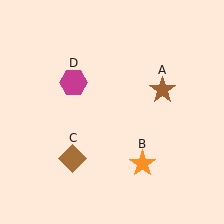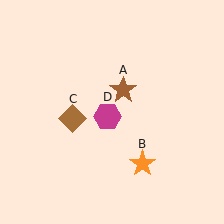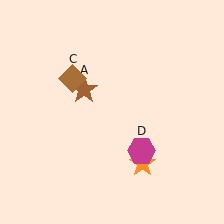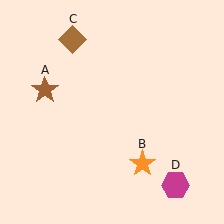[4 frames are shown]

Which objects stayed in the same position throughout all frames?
Orange star (object B) remained stationary.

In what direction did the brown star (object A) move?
The brown star (object A) moved left.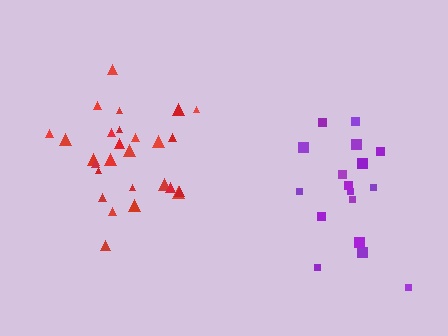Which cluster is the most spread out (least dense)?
Purple.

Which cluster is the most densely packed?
Red.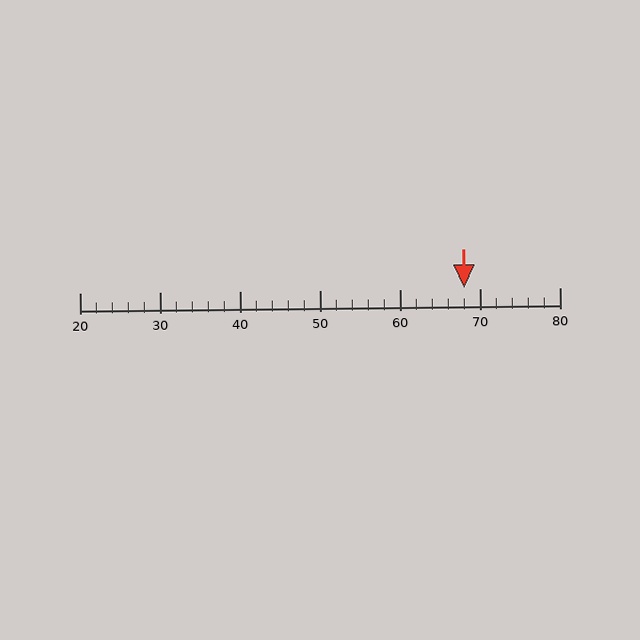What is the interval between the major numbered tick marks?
The major tick marks are spaced 10 units apart.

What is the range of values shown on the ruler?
The ruler shows values from 20 to 80.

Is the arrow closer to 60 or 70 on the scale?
The arrow is closer to 70.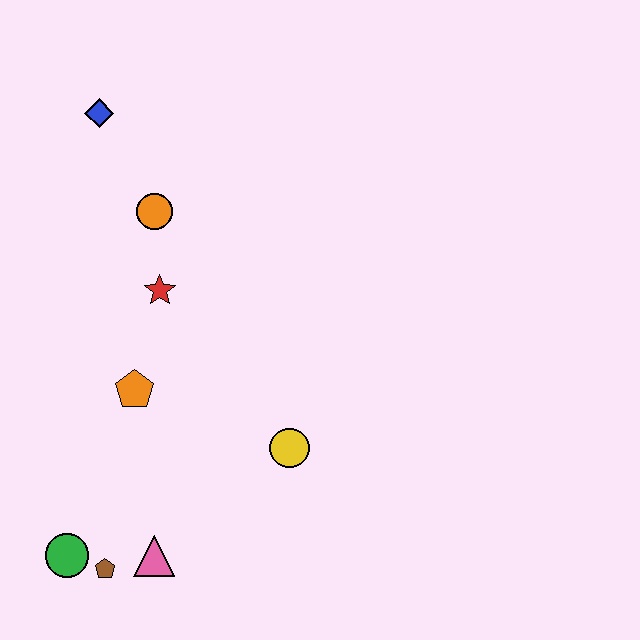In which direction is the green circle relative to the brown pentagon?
The green circle is to the left of the brown pentagon.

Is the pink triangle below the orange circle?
Yes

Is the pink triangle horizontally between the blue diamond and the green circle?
No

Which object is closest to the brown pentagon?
The green circle is closest to the brown pentagon.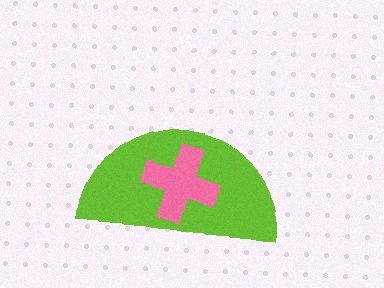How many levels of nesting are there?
2.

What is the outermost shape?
The lime semicircle.